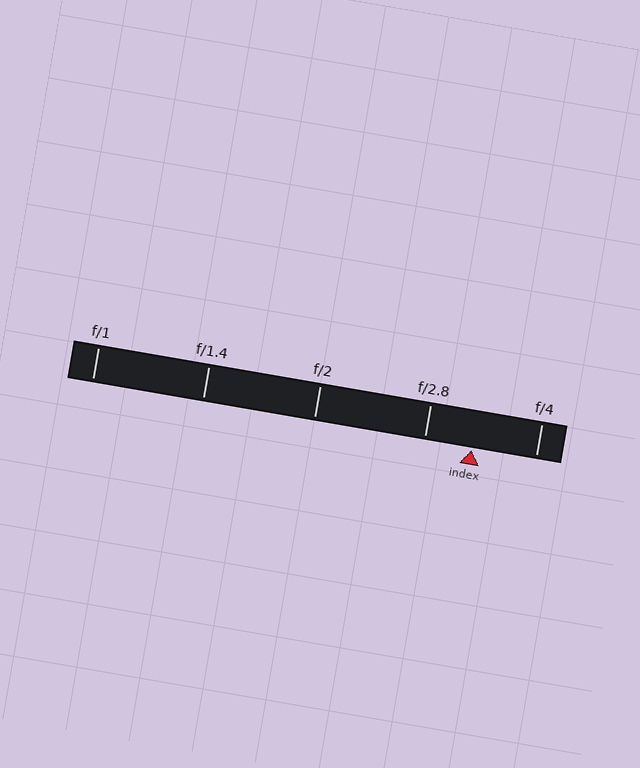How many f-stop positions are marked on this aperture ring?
There are 5 f-stop positions marked.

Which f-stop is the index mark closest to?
The index mark is closest to f/2.8.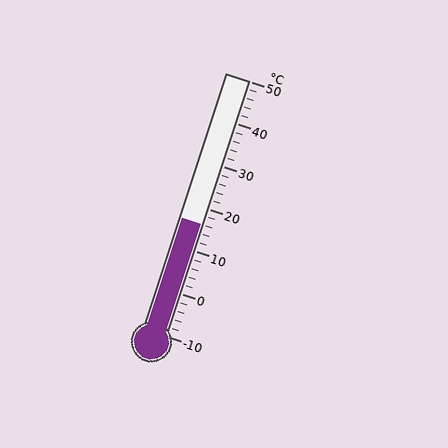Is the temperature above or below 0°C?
The temperature is above 0°C.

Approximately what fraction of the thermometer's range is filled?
The thermometer is filled to approximately 45% of its range.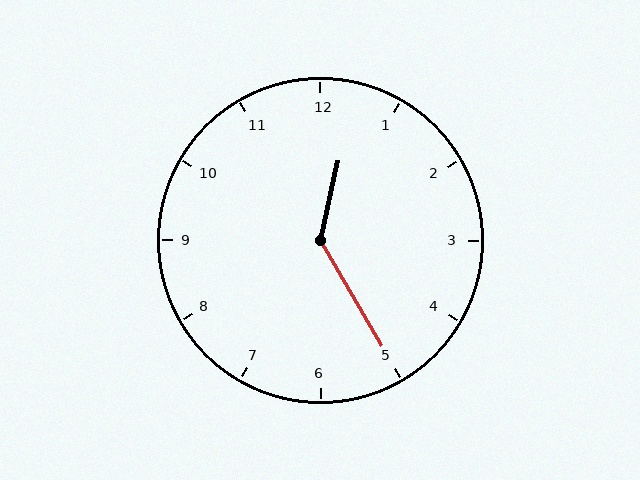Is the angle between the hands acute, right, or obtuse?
It is obtuse.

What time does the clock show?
12:25.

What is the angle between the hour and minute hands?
Approximately 138 degrees.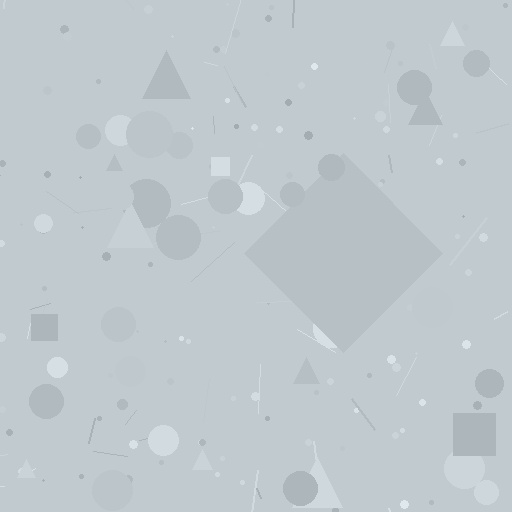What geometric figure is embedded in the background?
A diamond is embedded in the background.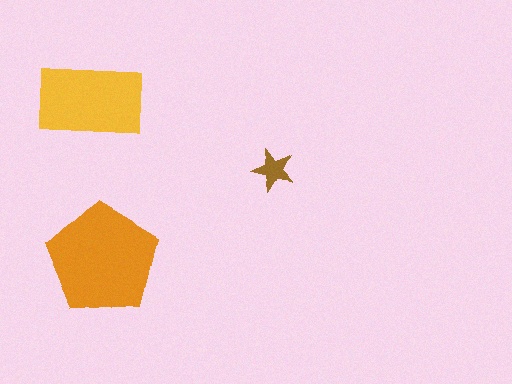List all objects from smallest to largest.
The brown star, the yellow rectangle, the orange pentagon.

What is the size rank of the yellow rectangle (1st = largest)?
2nd.